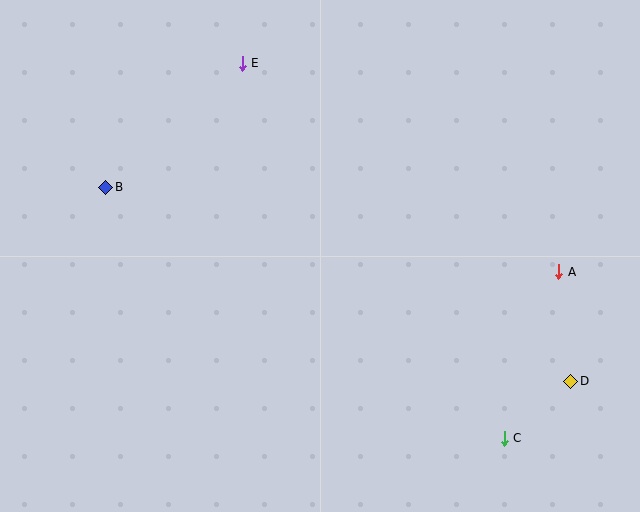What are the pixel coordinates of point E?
Point E is at (242, 63).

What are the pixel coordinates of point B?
Point B is at (106, 187).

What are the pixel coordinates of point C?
Point C is at (504, 438).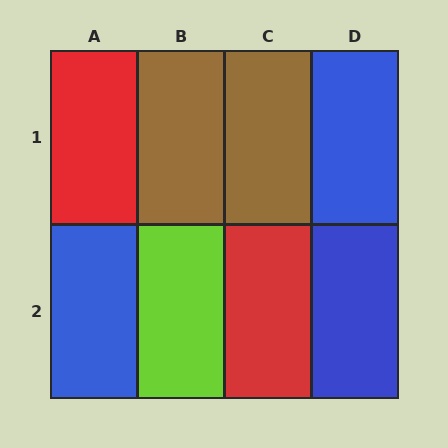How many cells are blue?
3 cells are blue.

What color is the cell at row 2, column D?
Blue.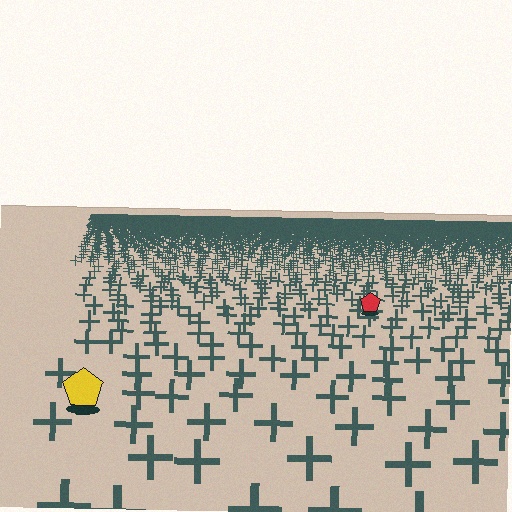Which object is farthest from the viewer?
The red pentagon is farthest from the viewer. It appears smaller and the ground texture around it is denser.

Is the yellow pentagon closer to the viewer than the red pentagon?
Yes. The yellow pentagon is closer — you can tell from the texture gradient: the ground texture is coarser near it.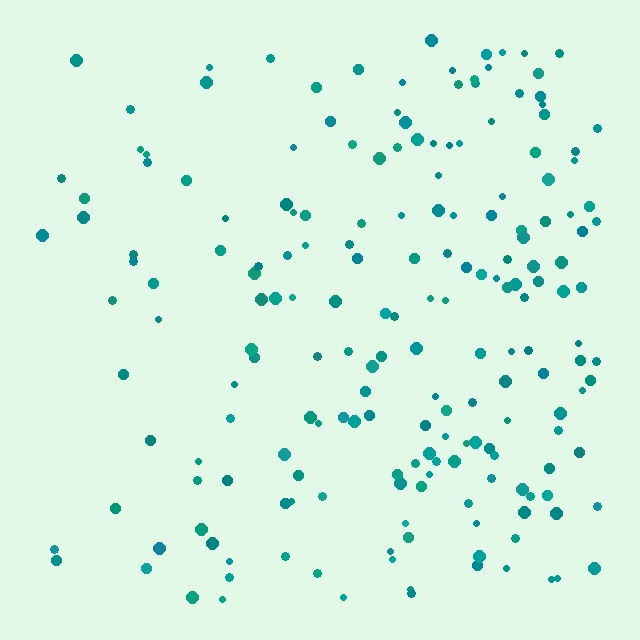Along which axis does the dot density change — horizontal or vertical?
Horizontal.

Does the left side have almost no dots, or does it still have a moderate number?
Still a moderate number, just noticeably fewer than the right.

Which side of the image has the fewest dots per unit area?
The left.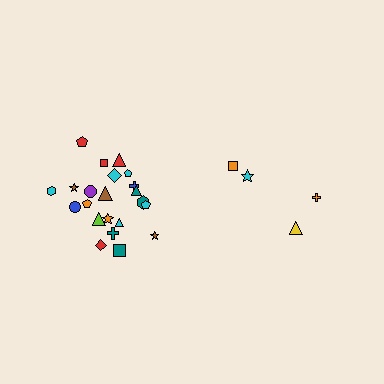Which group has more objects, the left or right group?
The left group.